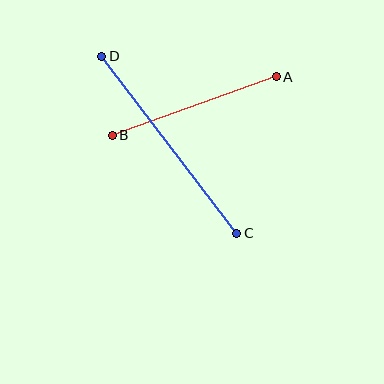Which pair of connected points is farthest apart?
Points C and D are farthest apart.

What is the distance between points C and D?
The distance is approximately 222 pixels.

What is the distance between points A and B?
The distance is approximately 174 pixels.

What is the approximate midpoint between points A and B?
The midpoint is at approximately (194, 106) pixels.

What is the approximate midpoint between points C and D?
The midpoint is at approximately (169, 145) pixels.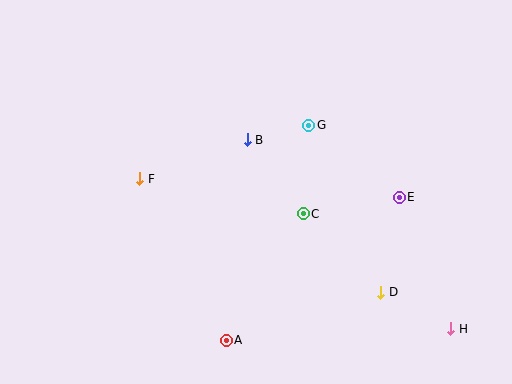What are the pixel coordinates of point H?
Point H is at (451, 329).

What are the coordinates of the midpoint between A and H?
The midpoint between A and H is at (339, 334).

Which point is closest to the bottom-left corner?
Point A is closest to the bottom-left corner.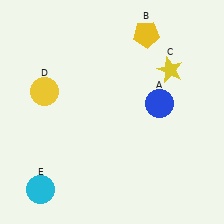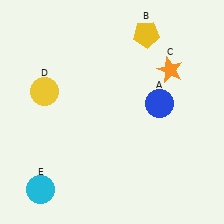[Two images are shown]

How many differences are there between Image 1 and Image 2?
There is 1 difference between the two images.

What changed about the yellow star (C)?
In Image 1, C is yellow. In Image 2, it changed to orange.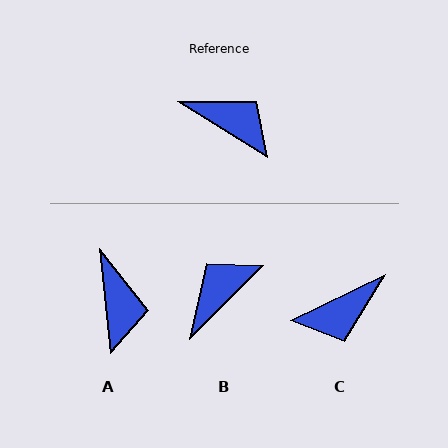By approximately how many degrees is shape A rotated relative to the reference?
Approximately 52 degrees clockwise.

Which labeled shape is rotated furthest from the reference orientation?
C, about 122 degrees away.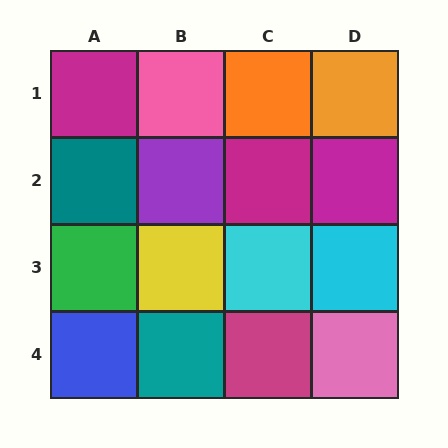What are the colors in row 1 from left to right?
Magenta, pink, orange, orange.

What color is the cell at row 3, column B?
Yellow.